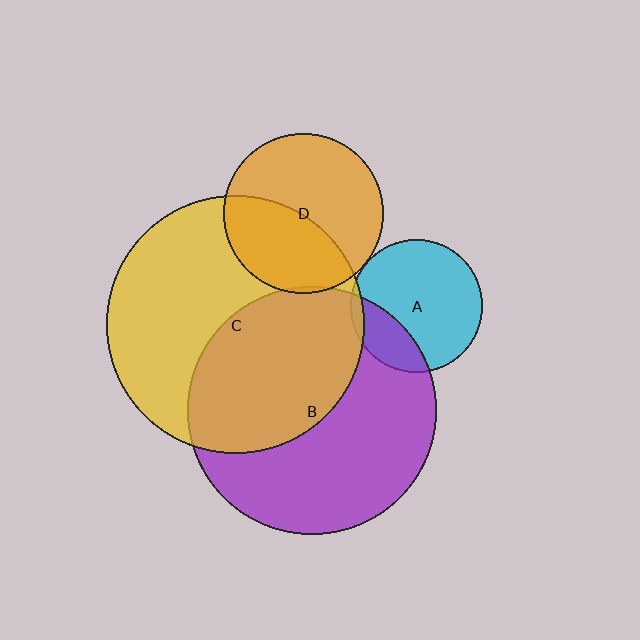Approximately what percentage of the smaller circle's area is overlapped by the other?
Approximately 45%.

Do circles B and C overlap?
Yes.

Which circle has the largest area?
Circle C (yellow).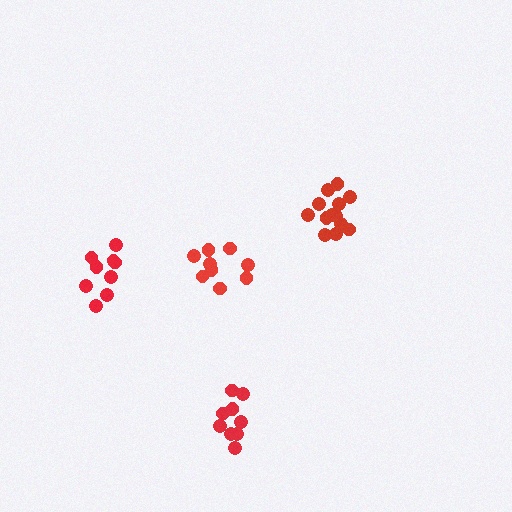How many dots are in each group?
Group 1: 9 dots, Group 2: 13 dots, Group 3: 9 dots, Group 4: 9 dots (40 total).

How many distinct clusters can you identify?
There are 4 distinct clusters.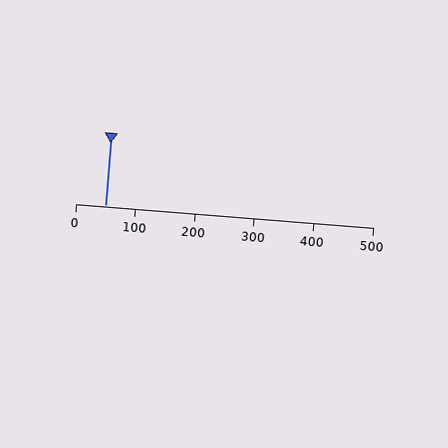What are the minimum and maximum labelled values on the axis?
The axis runs from 0 to 500.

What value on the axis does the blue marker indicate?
The marker indicates approximately 50.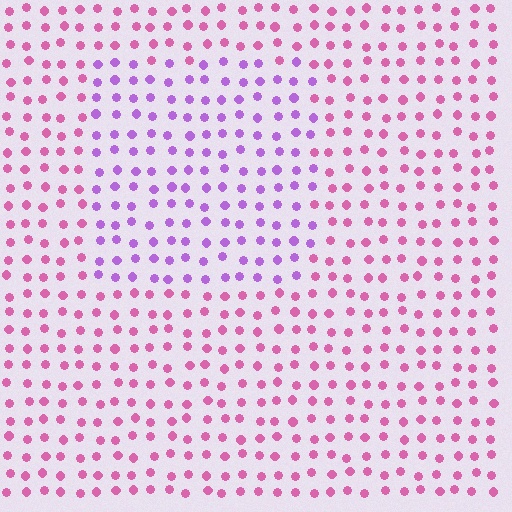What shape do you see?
I see a rectangle.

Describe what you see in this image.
The image is filled with small pink elements in a uniform arrangement. A rectangle-shaped region is visible where the elements are tinted to a slightly different hue, forming a subtle color boundary.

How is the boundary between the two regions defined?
The boundary is defined purely by a slight shift in hue (about 42 degrees). Spacing, size, and orientation are identical on both sides.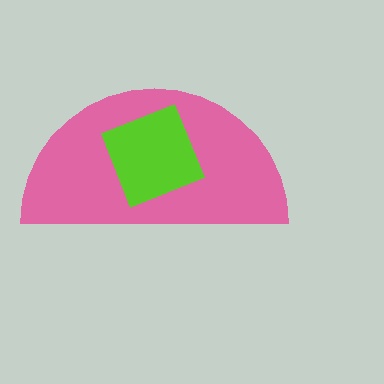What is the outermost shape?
The pink semicircle.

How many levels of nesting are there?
2.